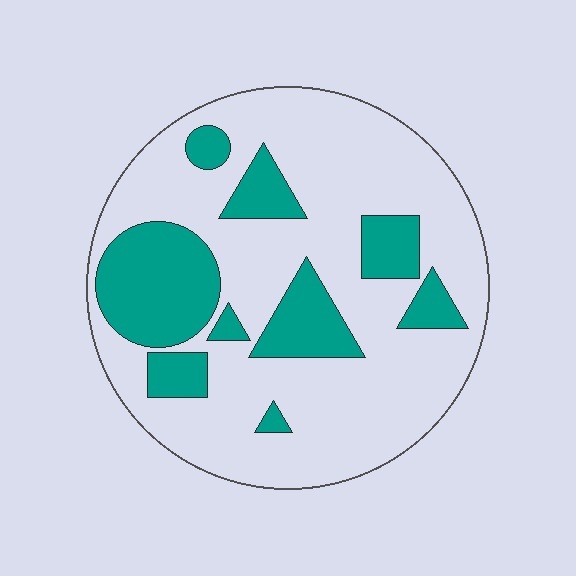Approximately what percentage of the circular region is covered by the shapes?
Approximately 25%.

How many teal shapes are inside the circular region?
9.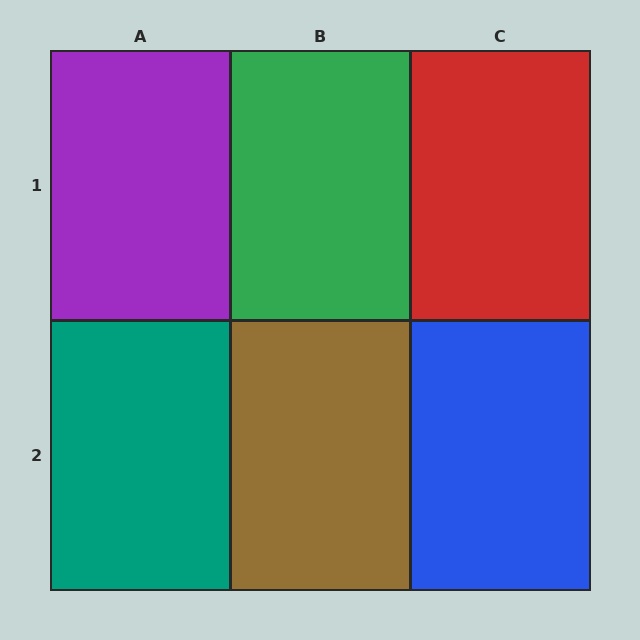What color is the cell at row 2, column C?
Blue.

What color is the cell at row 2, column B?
Brown.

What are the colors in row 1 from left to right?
Purple, green, red.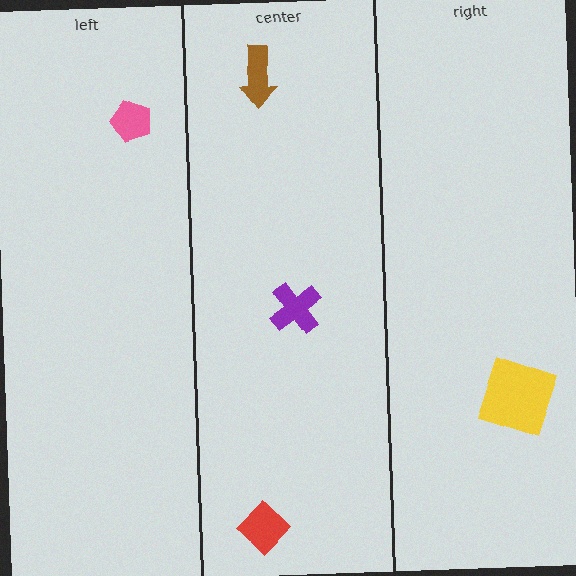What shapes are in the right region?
The yellow square.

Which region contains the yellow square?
The right region.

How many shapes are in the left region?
1.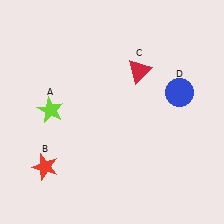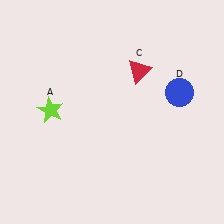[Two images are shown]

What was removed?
The red star (B) was removed in Image 2.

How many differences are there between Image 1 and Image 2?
There is 1 difference between the two images.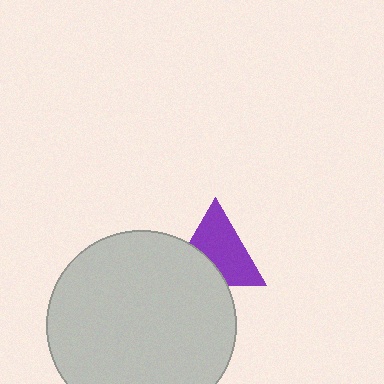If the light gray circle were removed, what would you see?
You would see the complete purple triangle.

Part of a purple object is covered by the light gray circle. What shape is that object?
It is a triangle.